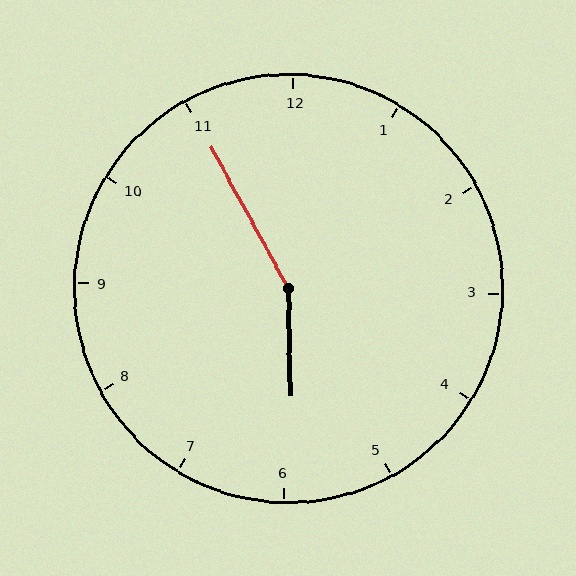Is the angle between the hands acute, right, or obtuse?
It is obtuse.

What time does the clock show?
5:55.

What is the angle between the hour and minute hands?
Approximately 152 degrees.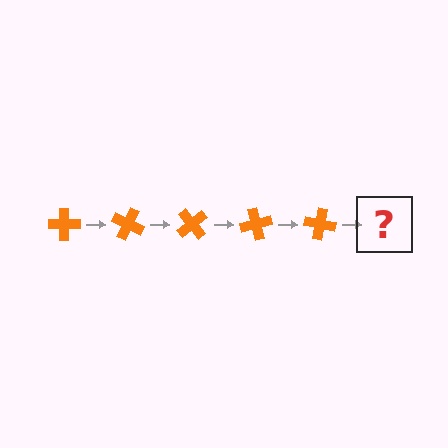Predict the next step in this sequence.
The next step is an orange cross rotated 125 degrees.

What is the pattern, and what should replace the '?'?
The pattern is that the cross rotates 25 degrees each step. The '?' should be an orange cross rotated 125 degrees.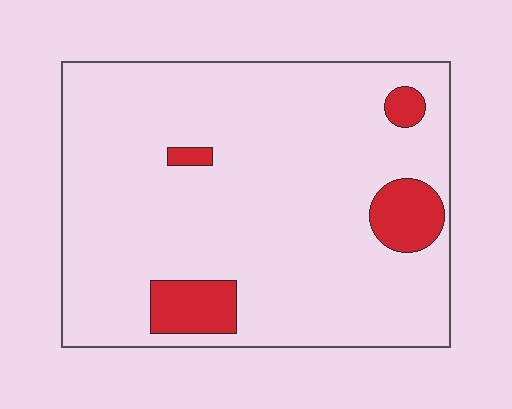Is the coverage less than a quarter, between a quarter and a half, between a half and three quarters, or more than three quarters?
Less than a quarter.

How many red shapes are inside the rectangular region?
4.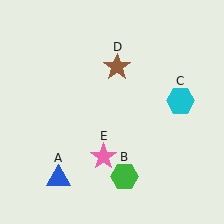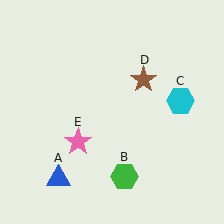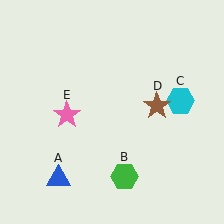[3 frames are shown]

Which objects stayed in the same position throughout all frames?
Blue triangle (object A) and green hexagon (object B) and cyan hexagon (object C) remained stationary.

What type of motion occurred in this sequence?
The brown star (object D), pink star (object E) rotated clockwise around the center of the scene.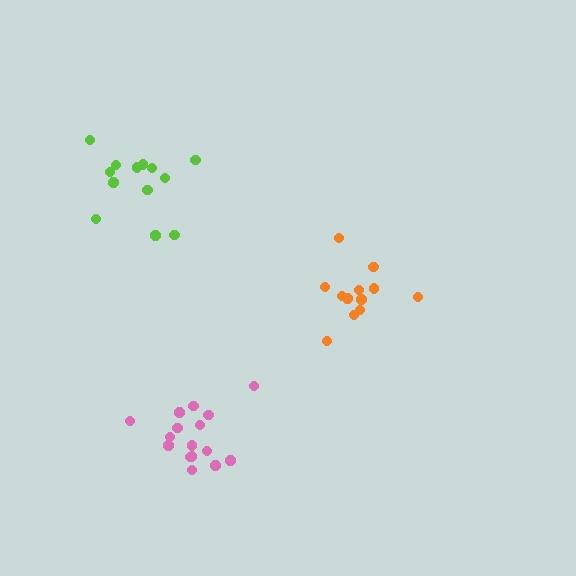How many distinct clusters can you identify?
There are 3 distinct clusters.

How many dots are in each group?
Group 1: 16 dots, Group 2: 12 dots, Group 3: 13 dots (41 total).